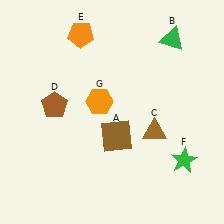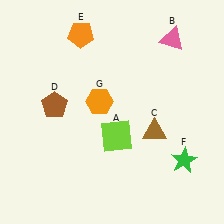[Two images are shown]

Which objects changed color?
A changed from brown to lime. B changed from green to pink.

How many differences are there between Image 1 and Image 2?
There are 2 differences between the two images.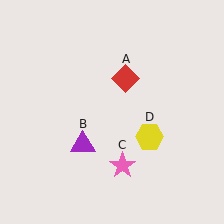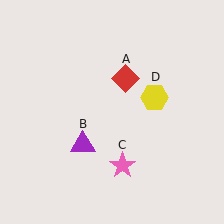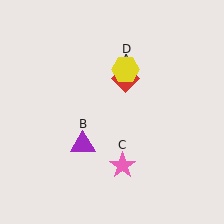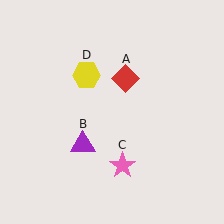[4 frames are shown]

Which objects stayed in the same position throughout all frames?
Red diamond (object A) and purple triangle (object B) and pink star (object C) remained stationary.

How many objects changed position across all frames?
1 object changed position: yellow hexagon (object D).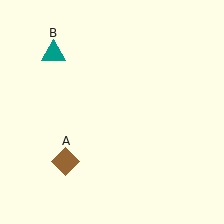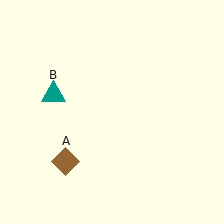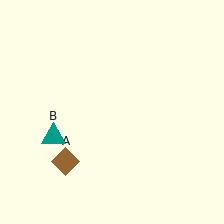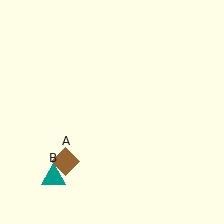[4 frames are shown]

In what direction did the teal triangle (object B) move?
The teal triangle (object B) moved down.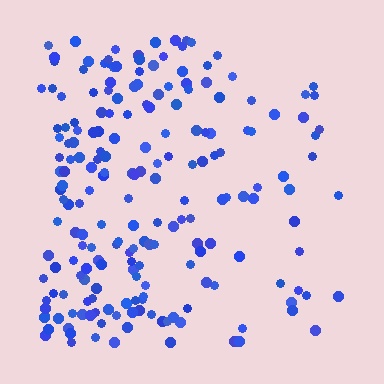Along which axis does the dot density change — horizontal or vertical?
Horizontal.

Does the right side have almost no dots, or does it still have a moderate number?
Still a moderate number, just noticeably fewer than the left.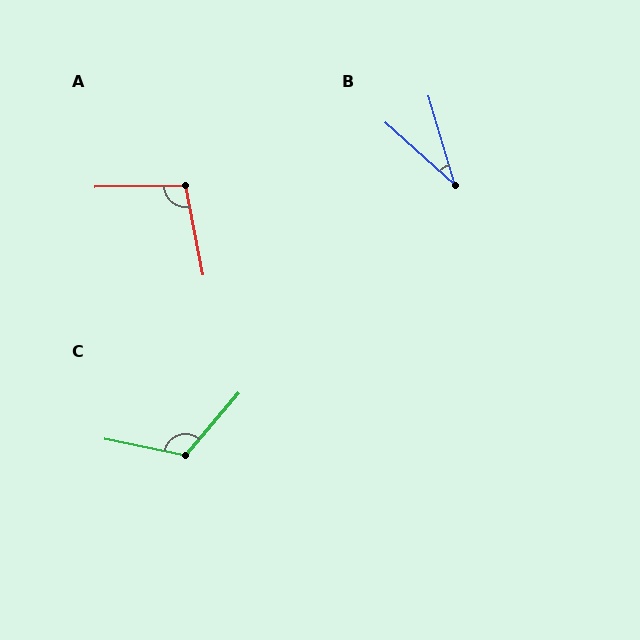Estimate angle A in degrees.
Approximately 101 degrees.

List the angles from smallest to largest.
B (31°), A (101°), C (119°).